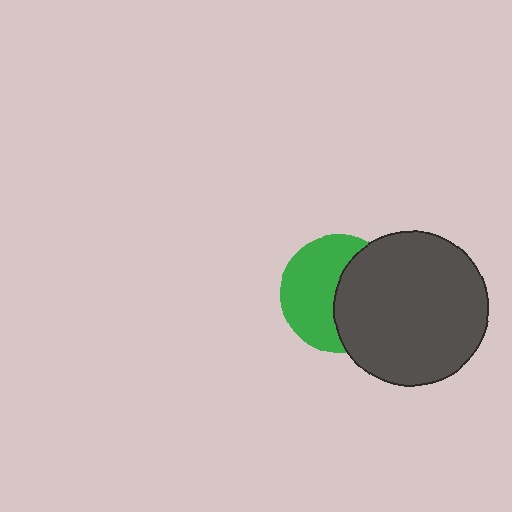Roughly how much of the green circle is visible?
About half of it is visible (roughly 54%).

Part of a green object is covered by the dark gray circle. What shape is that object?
It is a circle.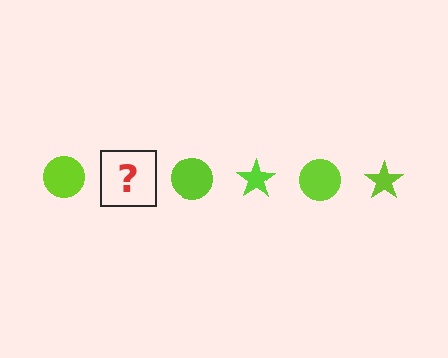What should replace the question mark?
The question mark should be replaced with a lime star.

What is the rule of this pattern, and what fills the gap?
The rule is that the pattern cycles through circle, star shapes in lime. The gap should be filled with a lime star.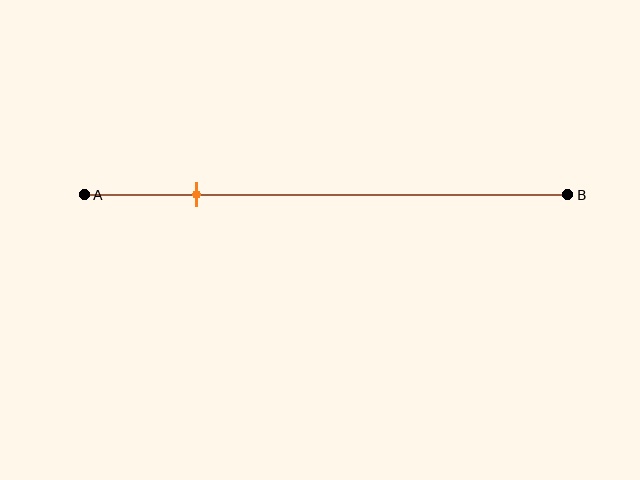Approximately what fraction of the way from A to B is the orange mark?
The orange mark is approximately 25% of the way from A to B.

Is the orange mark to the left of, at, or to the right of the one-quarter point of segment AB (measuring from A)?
The orange mark is approximately at the one-quarter point of segment AB.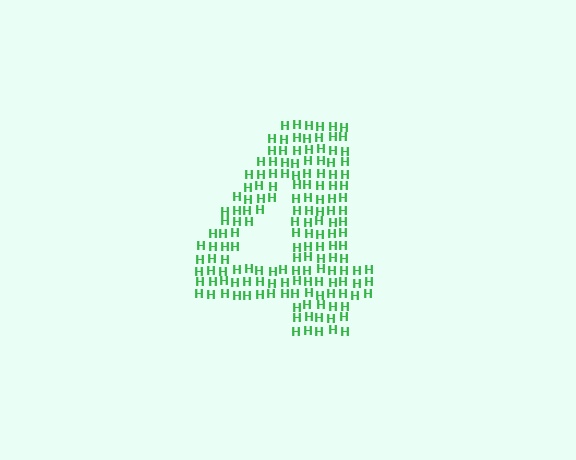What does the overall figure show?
The overall figure shows the digit 4.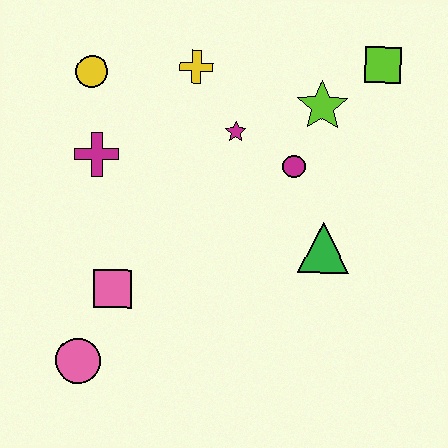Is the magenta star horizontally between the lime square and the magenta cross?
Yes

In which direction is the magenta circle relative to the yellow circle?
The magenta circle is to the right of the yellow circle.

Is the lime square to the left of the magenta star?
No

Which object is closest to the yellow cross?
The magenta star is closest to the yellow cross.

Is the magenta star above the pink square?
Yes